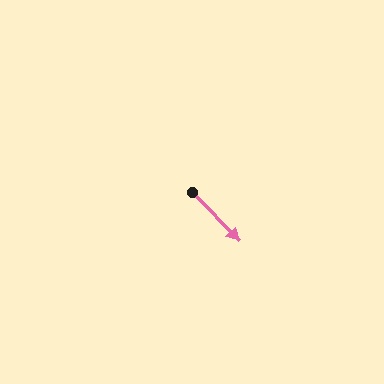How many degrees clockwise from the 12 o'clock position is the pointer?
Approximately 136 degrees.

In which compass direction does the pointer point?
Southeast.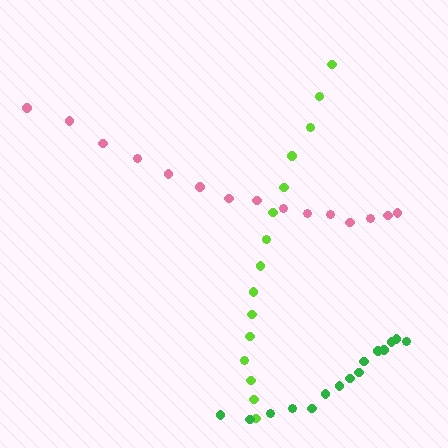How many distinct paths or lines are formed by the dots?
There are 3 distinct paths.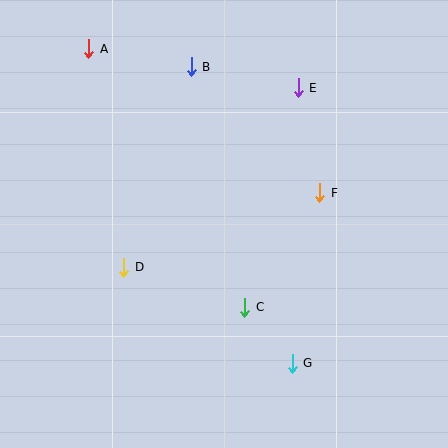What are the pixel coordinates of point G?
Point G is at (292, 363).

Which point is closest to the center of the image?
Point C at (245, 307) is closest to the center.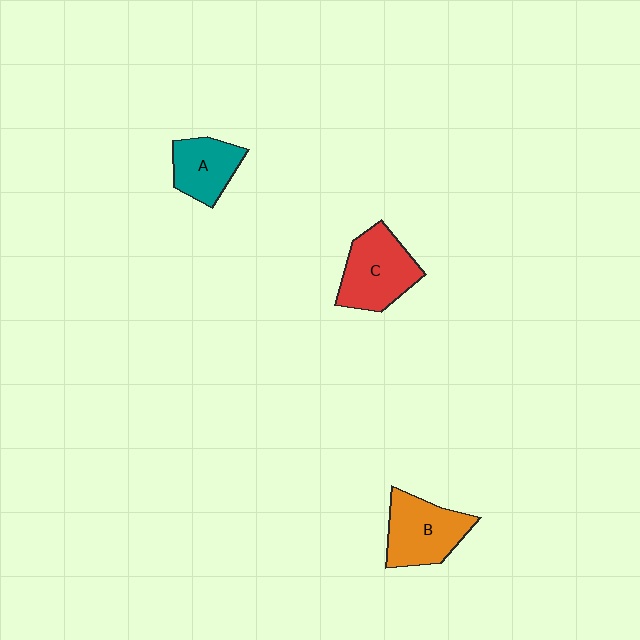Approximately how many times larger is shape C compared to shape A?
Approximately 1.4 times.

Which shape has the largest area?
Shape C (red).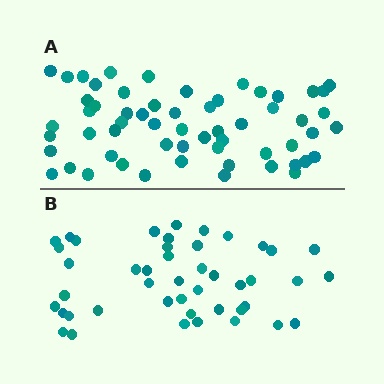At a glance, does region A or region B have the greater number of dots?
Region A (the top region) has more dots.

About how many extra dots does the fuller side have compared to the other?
Region A has approximately 15 more dots than region B.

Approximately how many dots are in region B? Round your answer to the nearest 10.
About 40 dots. (The exact count is 45, which rounds to 40.)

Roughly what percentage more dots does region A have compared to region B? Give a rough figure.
About 30% more.